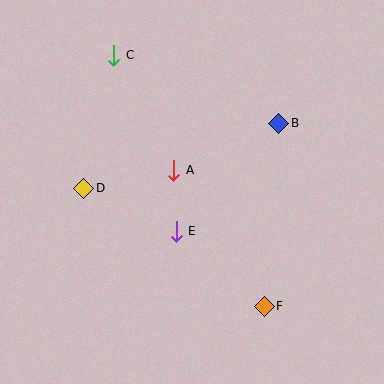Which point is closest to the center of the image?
Point A at (174, 170) is closest to the center.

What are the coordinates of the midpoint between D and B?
The midpoint between D and B is at (181, 156).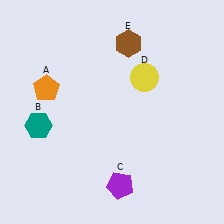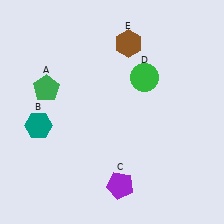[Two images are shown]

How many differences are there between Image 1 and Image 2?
There are 2 differences between the two images.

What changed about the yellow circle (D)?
In Image 1, D is yellow. In Image 2, it changed to green.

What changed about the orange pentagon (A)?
In Image 1, A is orange. In Image 2, it changed to green.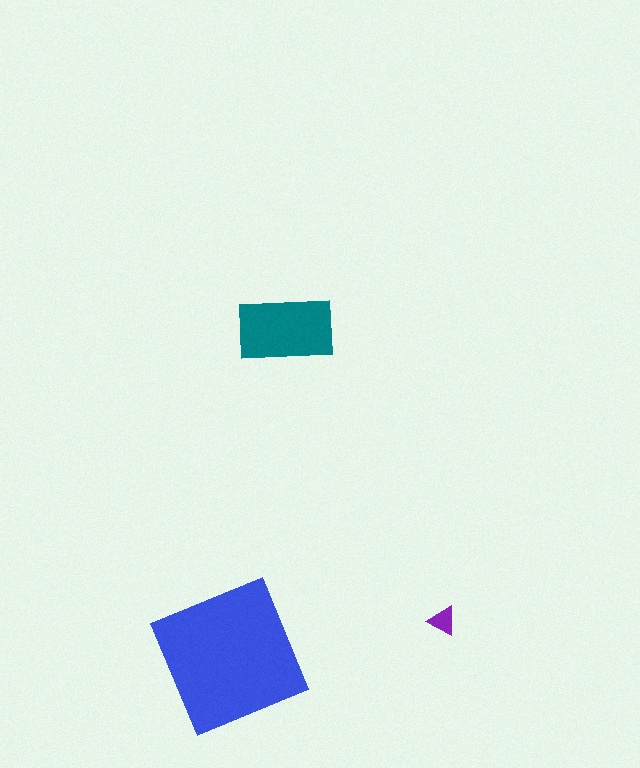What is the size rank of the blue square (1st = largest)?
1st.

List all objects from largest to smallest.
The blue square, the teal rectangle, the purple triangle.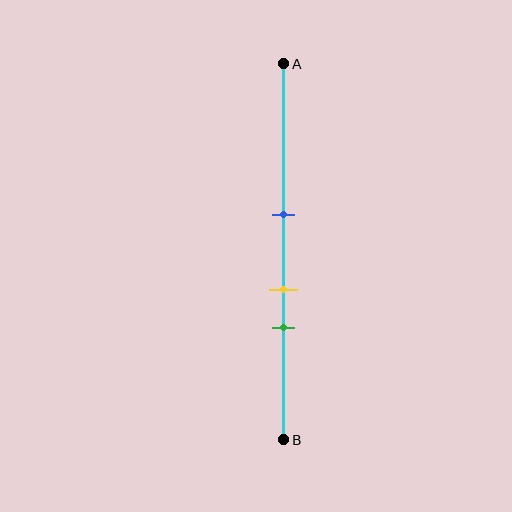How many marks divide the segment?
There are 3 marks dividing the segment.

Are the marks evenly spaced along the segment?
Yes, the marks are approximately evenly spaced.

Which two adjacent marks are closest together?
The yellow and green marks are the closest adjacent pair.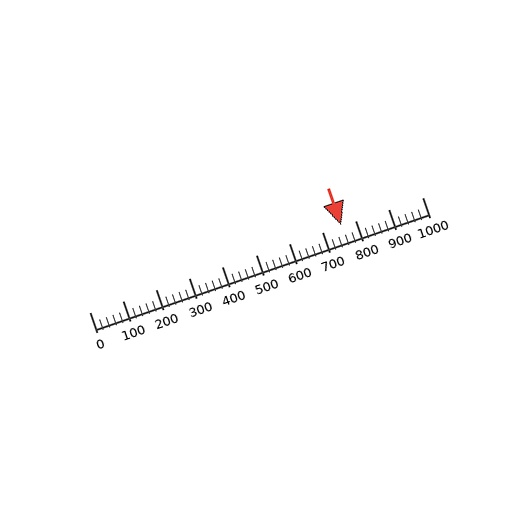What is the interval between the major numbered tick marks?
The major tick marks are spaced 100 units apart.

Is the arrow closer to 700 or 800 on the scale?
The arrow is closer to 800.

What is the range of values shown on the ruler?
The ruler shows values from 0 to 1000.